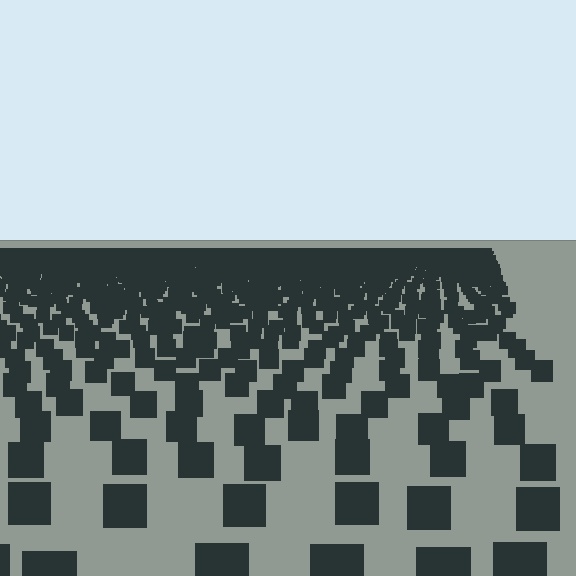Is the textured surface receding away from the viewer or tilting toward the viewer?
The surface is receding away from the viewer. Texture elements get smaller and denser toward the top.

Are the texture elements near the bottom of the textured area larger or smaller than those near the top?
Larger. Near the bottom, elements are closer to the viewer and appear at a bigger on-screen size.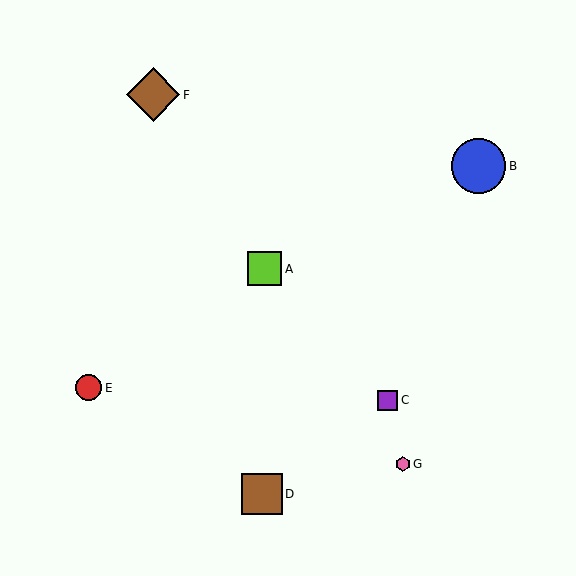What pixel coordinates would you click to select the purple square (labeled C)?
Click at (388, 400) to select the purple square C.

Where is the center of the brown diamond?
The center of the brown diamond is at (153, 95).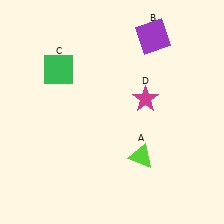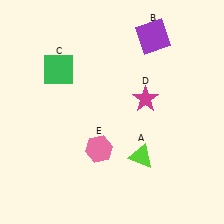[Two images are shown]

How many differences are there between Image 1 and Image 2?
There is 1 difference between the two images.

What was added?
A pink hexagon (E) was added in Image 2.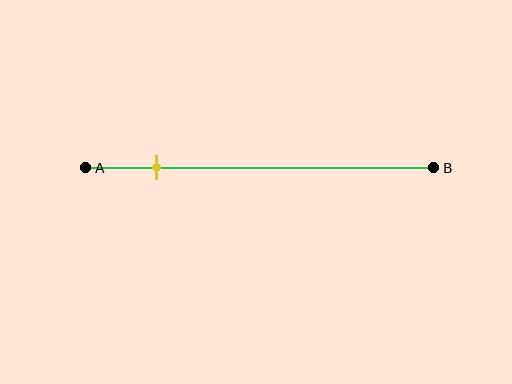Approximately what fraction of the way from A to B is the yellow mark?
The yellow mark is approximately 20% of the way from A to B.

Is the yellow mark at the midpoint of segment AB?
No, the mark is at about 20% from A, not at the 50% midpoint.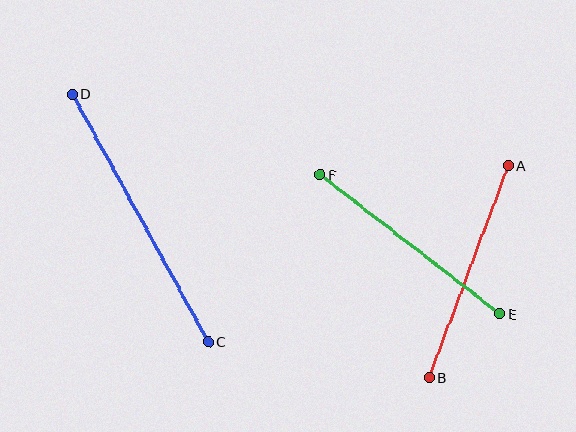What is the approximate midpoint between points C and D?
The midpoint is at approximately (140, 218) pixels.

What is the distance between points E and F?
The distance is approximately 227 pixels.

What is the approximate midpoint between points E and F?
The midpoint is at approximately (410, 244) pixels.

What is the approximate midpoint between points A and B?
The midpoint is at approximately (469, 272) pixels.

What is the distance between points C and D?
The distance is approximately 283 pixels.